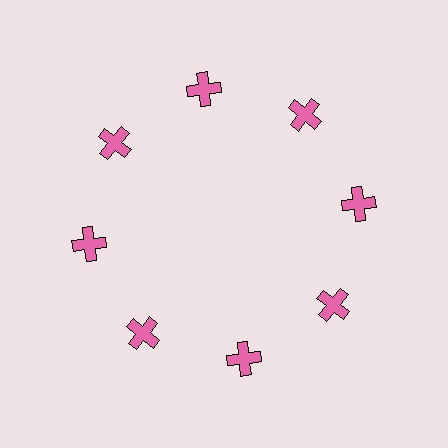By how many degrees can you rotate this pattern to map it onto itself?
The pattern maps onto itself every 45 degrees of rotation.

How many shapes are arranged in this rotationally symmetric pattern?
There are 8 shapes, arranged in 8 groups of 1.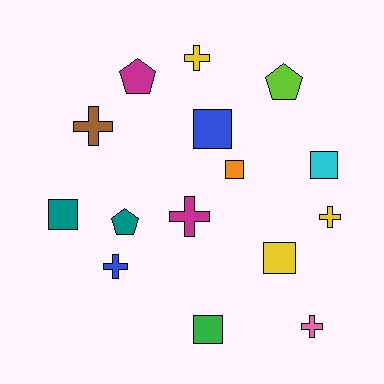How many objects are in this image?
There are 15 objects.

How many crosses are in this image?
There are 6 crosses.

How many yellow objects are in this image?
There are 3 yellow objects.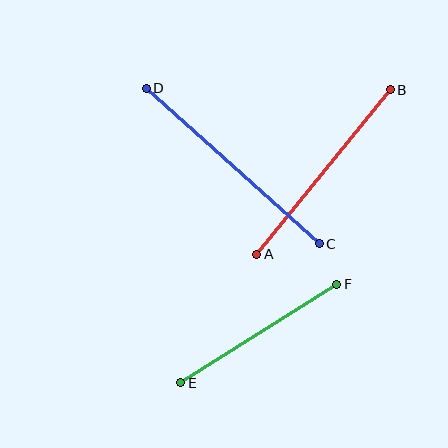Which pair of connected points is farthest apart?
Points C and D are farthest apart.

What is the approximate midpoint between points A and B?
The midpoint is at approximately (324, 172) pixels.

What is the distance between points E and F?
The distance is approximately 184 pixels.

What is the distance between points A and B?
The distance is approximately 212 pixels.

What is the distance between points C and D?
The distance is approximately 232 pixels.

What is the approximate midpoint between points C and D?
The midpoint is at approximately (233, 166) pixels.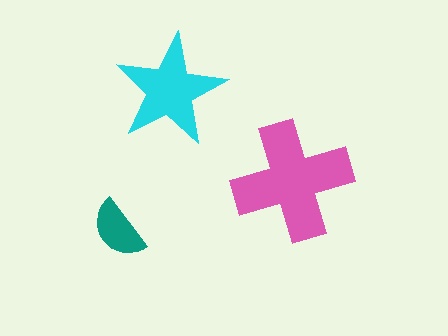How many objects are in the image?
There are 3 objects in the image.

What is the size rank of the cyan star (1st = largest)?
2nd.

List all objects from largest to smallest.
The pink cross, the cyan star, the teal semicircle.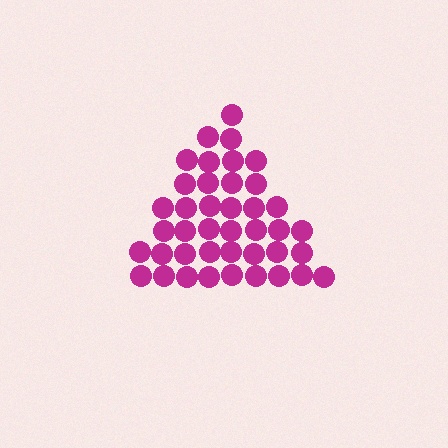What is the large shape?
The large shape is a triangle.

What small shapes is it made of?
It is made of small circles.